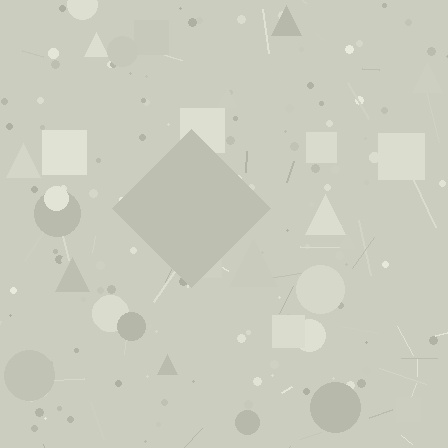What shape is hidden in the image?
A diamond is hidden in the image.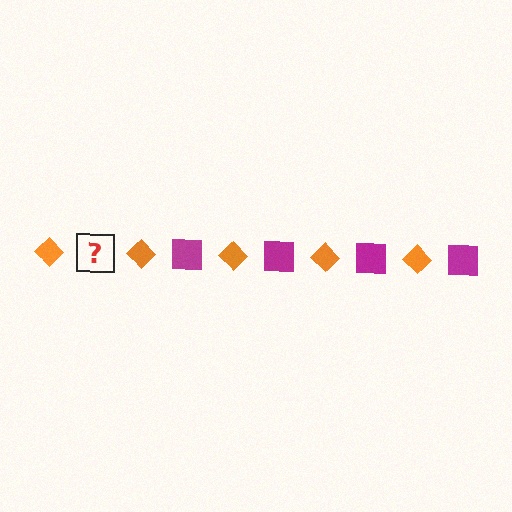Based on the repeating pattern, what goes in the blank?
The blank should be a magenta square.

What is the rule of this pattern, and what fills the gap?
The rule is that the pattern alternates between orange diamond and magenta square. The gap should be filled with a magenta square.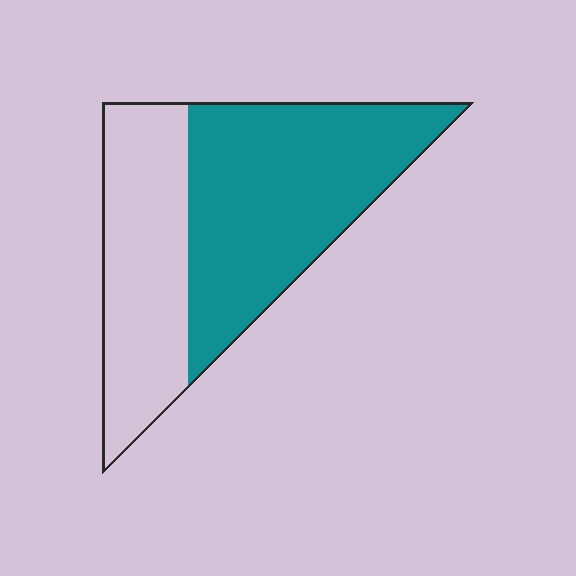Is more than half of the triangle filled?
Yes.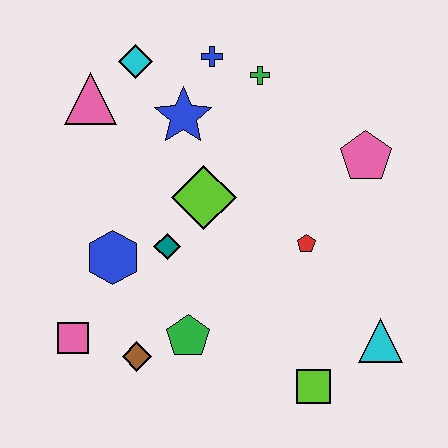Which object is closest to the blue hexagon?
The teal diamond is closest to the blue hexagon.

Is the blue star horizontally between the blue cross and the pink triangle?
Yes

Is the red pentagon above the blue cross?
No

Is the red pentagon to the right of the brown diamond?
Yes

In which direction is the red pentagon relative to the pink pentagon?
The red pentagon is below the pink pentagon.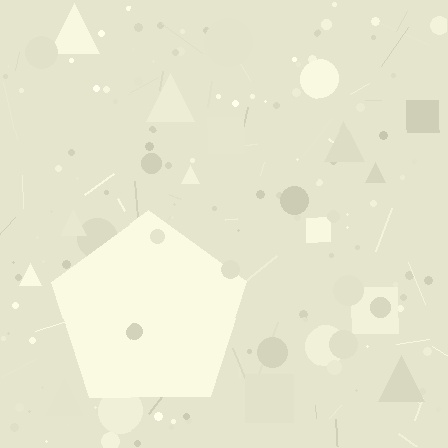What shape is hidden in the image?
A pentagon is hidden in the image.